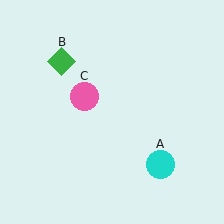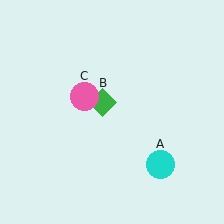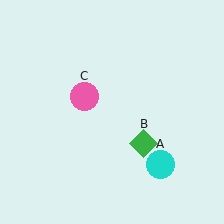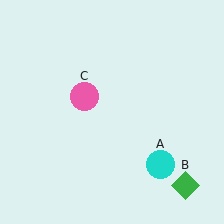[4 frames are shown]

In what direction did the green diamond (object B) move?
The green diamond (object B) moved down and to the right.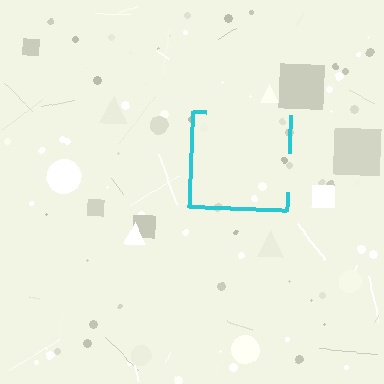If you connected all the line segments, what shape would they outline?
They would outline a square.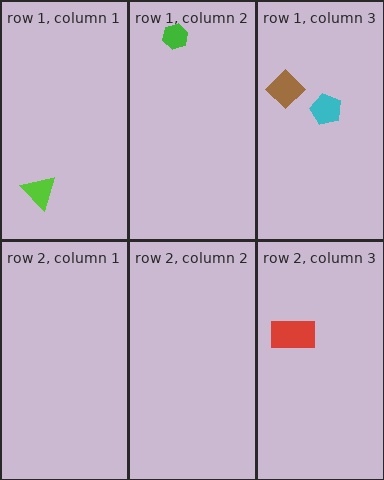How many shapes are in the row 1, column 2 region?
1.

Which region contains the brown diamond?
The row 1, column 3 region.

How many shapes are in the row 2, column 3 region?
1.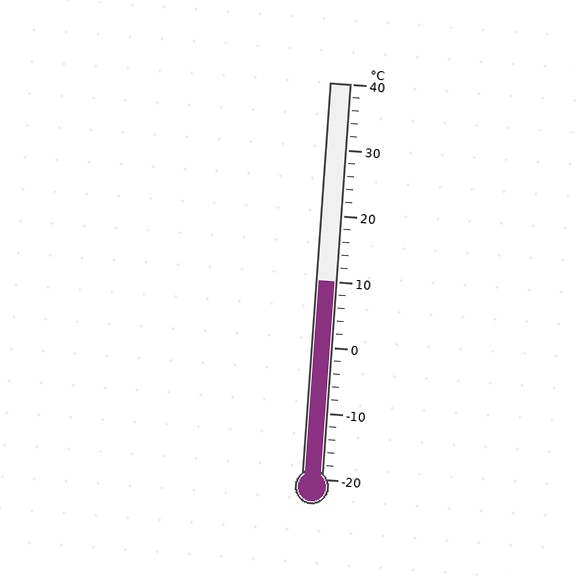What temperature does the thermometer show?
The thermometer shows approximately 10°C.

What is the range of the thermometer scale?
The thermometer scale ranges from -20°C to 40°C.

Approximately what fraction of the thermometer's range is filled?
The thermometer is filled to approximately 50% of its range.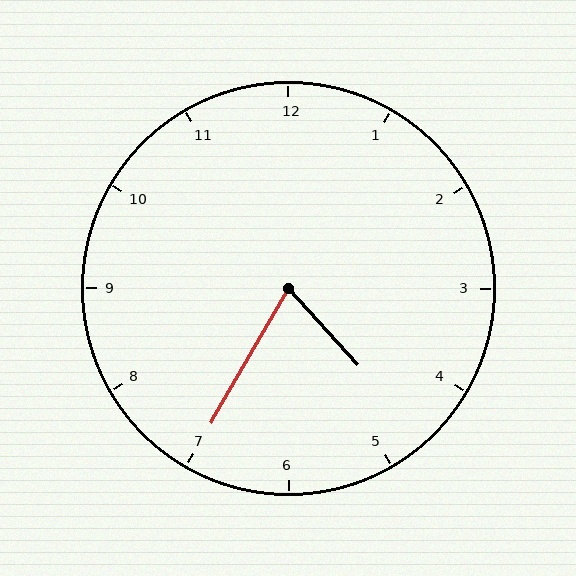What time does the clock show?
4:35.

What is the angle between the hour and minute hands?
Approximately 72 degrees.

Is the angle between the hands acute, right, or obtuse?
It is acute.